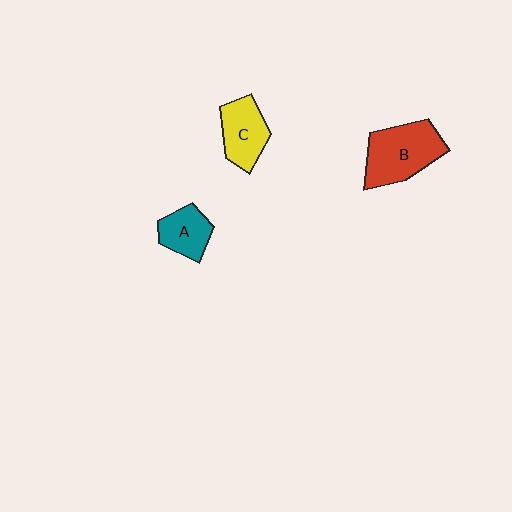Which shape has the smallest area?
Shape A (teal).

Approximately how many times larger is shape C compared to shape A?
Approximately 1.2 times.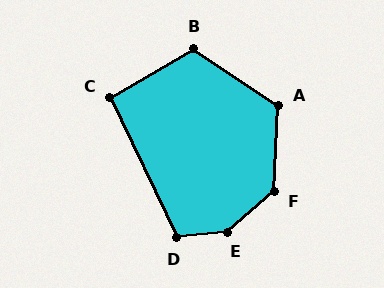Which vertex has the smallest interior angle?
C, at approximately 94 degrees.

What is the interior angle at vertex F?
Approximately 134 degrees (obtuse).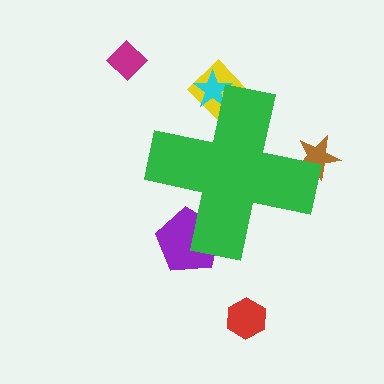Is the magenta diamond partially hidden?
No, the magenta diamond is fully visible.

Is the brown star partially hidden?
Yes, the brown star is partially hidden behind the green cross.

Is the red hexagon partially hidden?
No, the red hexagon is fully visible.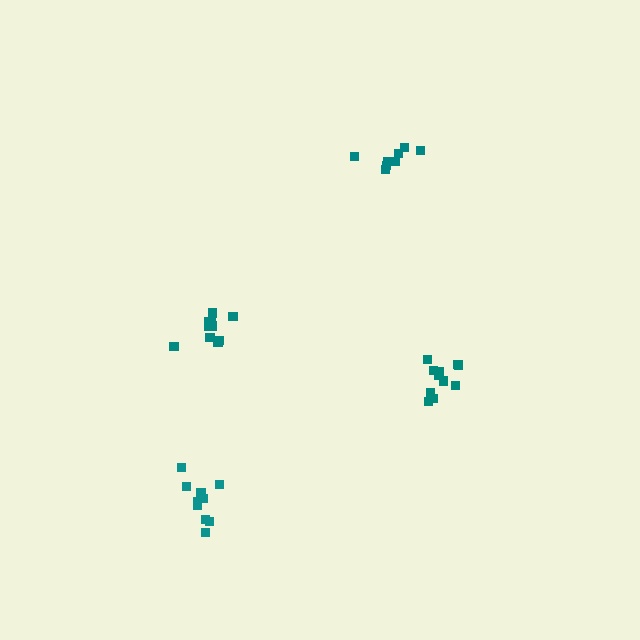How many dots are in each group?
Group 1: 10 dots, Group 2: 8 dots, Group 3: 11 dots, Group 4: 10 dots (39 total).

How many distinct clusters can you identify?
There are 4 distinct clusters.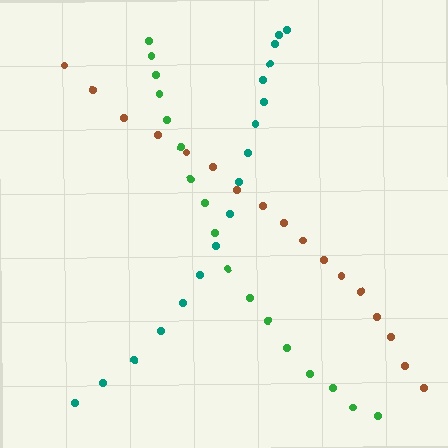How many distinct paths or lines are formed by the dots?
There are 3 distinct paths.